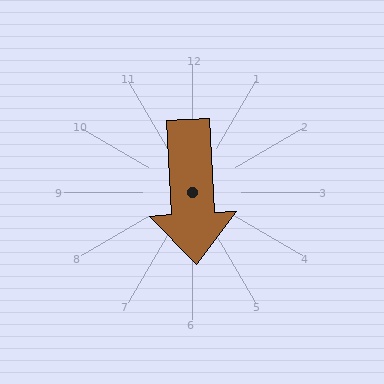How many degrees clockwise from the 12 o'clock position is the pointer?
Approximately 177 degrees.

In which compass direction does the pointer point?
South.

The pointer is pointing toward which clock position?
Roughly 6 o'clock.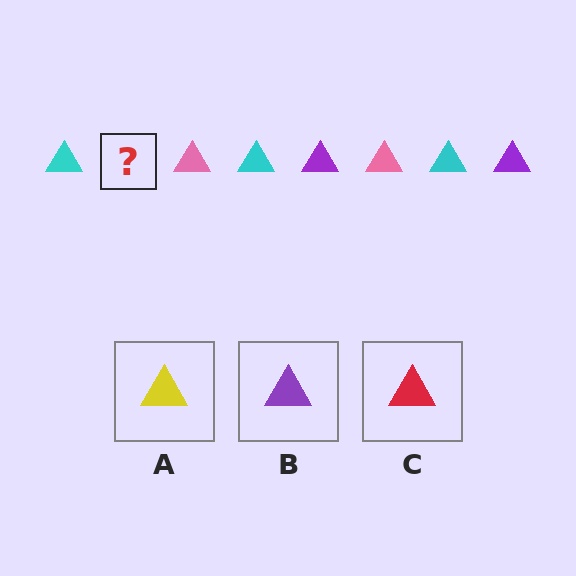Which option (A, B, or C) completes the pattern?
B.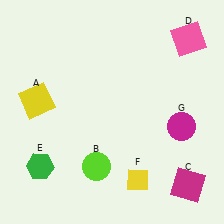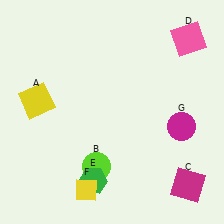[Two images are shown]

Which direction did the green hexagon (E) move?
The green hexagon (E) moved right.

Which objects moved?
The objects that moved are: the green hexagon (E), the yellow diamond (F).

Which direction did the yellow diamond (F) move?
The yellow diamond (F) moved left.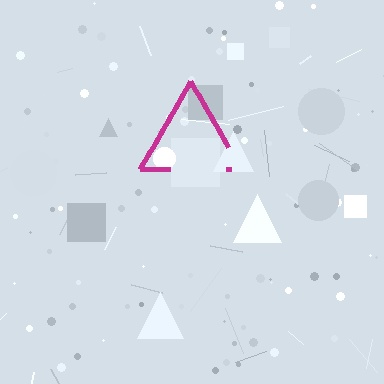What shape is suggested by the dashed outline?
The dashed outline suggests a triangle.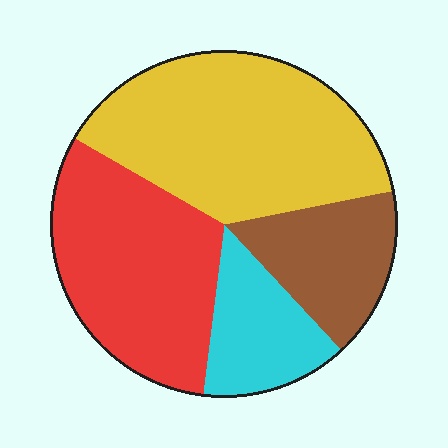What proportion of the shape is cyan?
Cyan covers 14% of the shape.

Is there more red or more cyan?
Red.